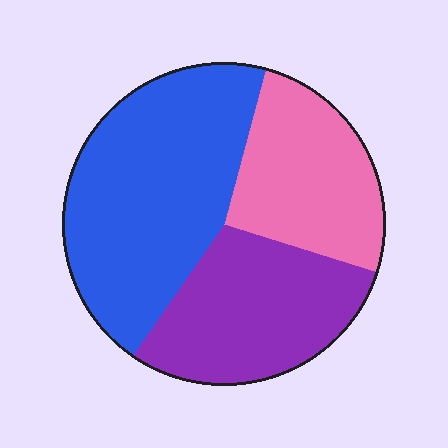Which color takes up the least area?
Pink, at roughly 25%.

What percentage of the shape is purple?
Purple covers roughly 30% of the shape.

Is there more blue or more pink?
Blue.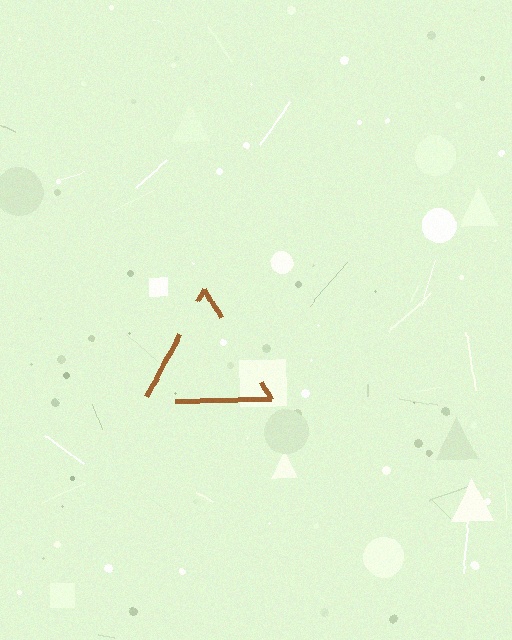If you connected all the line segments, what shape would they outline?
They would outline a triangle.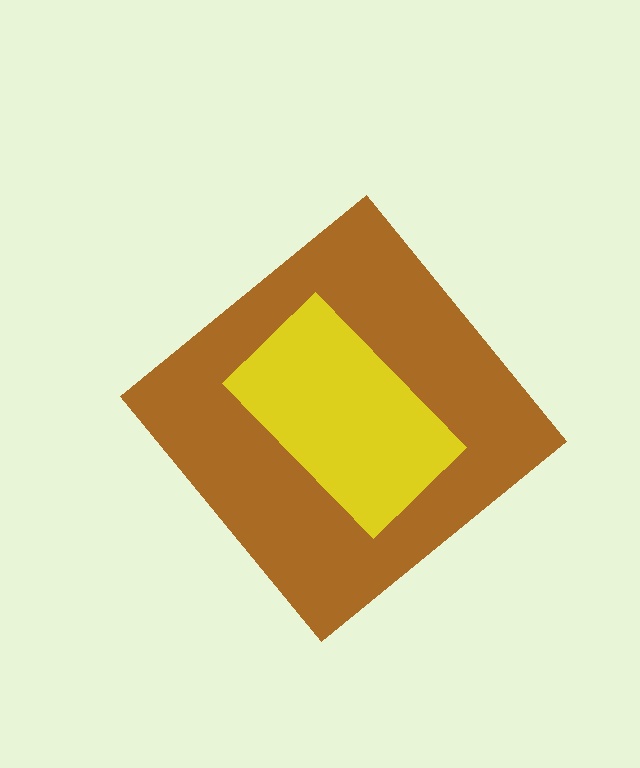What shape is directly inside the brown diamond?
The yellow rectangle.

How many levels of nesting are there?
2.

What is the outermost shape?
The brown diamond.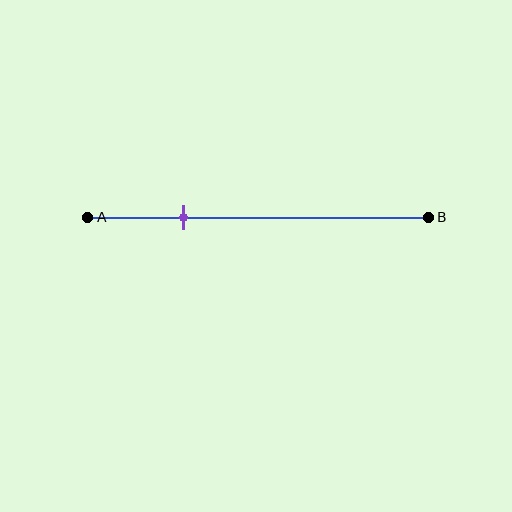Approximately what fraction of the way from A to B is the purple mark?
The purple mark is approximately 30% of the way from A to B.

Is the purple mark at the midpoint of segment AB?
No, the mark is at about 30% from A, not at the 50% midpoint.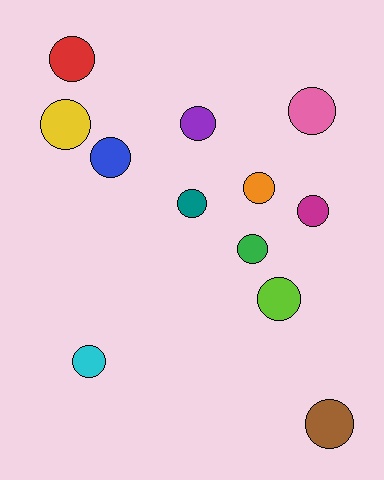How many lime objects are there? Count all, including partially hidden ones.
There is 1 lime object.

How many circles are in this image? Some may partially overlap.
There are 12 circles.